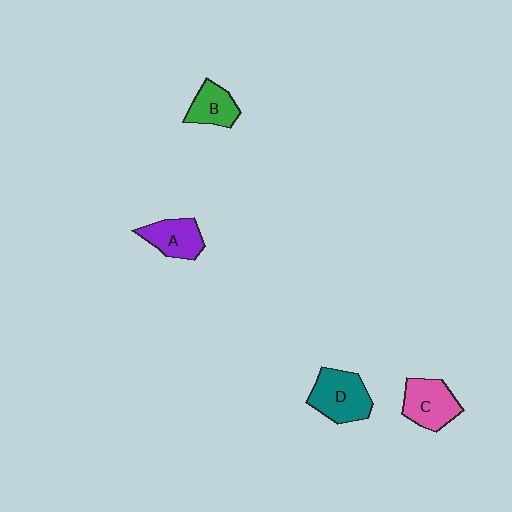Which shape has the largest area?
Shape D (teal).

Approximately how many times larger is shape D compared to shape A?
Approximately 1.3 times.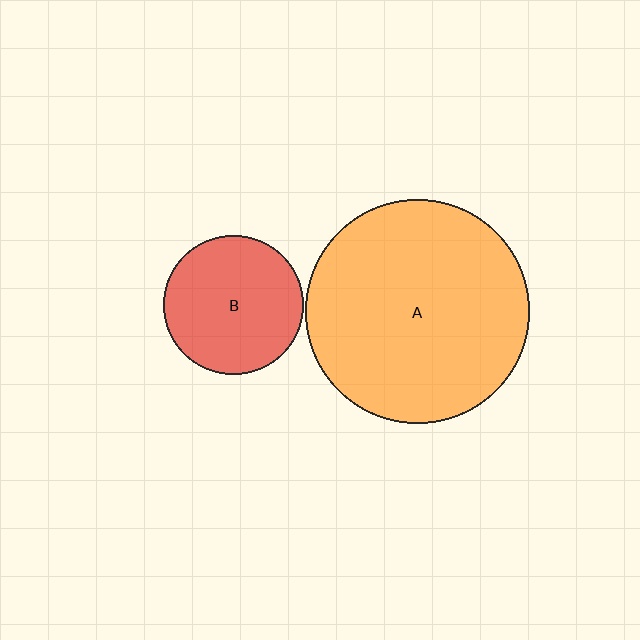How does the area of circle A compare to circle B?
Approximately 2.6 times.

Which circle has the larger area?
Circle A (orange).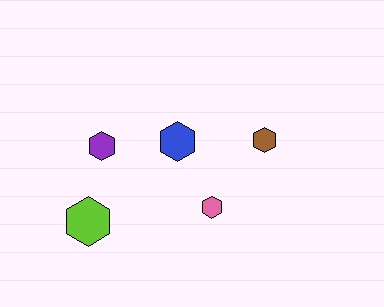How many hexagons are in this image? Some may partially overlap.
There are 5 hexagons.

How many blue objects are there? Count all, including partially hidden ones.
There is 1 blue object.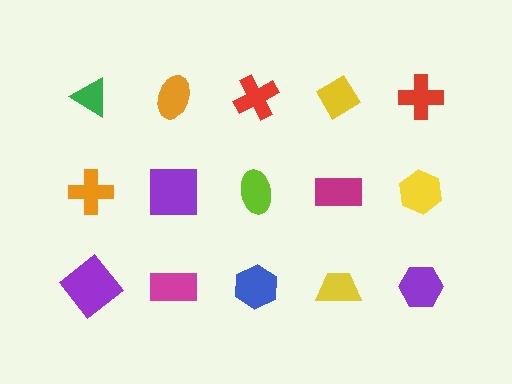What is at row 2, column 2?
A purple square.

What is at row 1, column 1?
A green triangle.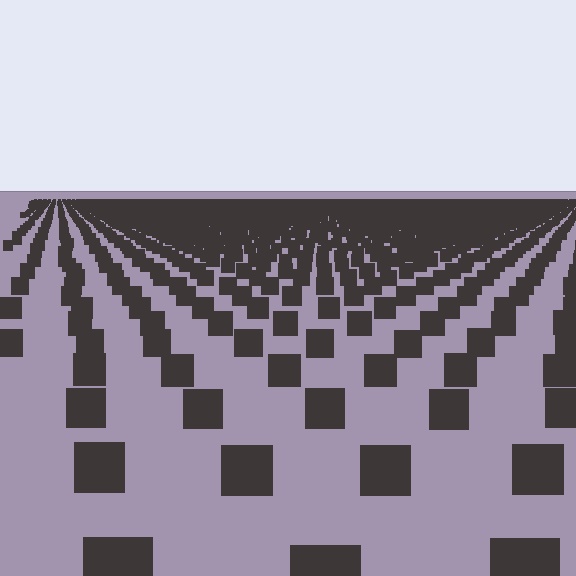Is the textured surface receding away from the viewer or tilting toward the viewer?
The surface is receding away from the viewer. Texture elements get smaller and denser toward the top.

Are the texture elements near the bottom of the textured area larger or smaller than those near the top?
Larger. Near the bottom, elements are closer to the viewer and appear at a bigger on-screen size.